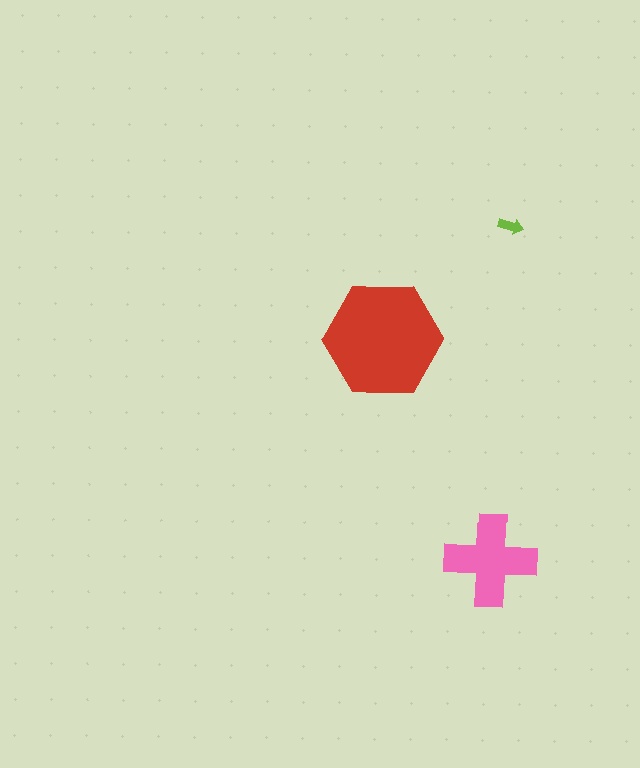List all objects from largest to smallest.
The red hexagon, the pink cross, the lime arrow.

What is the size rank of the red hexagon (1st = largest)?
1st.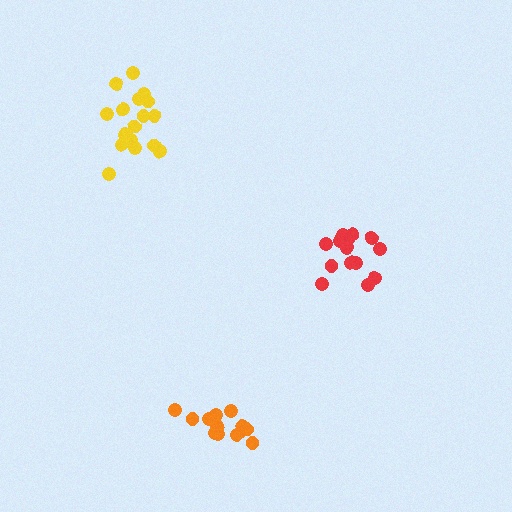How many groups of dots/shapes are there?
There are 3 groups.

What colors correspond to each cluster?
The clusters are colored: red, orange, yellow.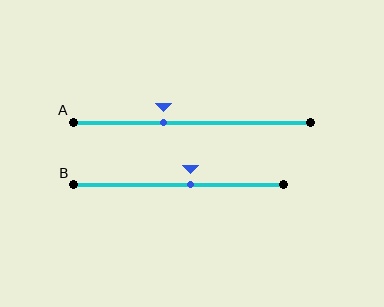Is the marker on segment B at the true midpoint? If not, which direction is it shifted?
No, the marker on segment B is shifted to the right by about 5% of the segment length.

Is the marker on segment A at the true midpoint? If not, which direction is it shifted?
No, the marker on segment A is shifted to the left by about 12% of the segment length.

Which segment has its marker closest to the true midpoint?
Segment B has its marker closest to the true midpoint.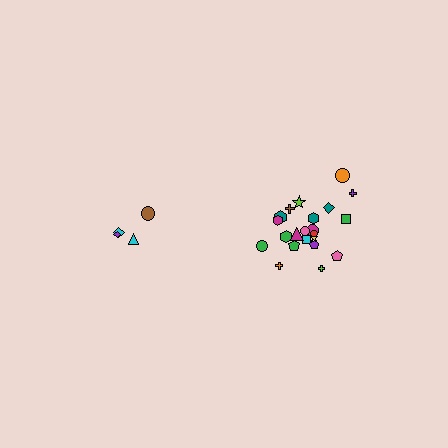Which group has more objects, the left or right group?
The right group.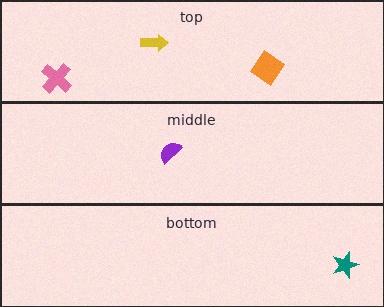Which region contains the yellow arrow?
The top region.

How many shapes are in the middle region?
1.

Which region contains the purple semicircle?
The middle region.